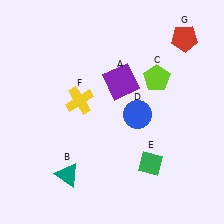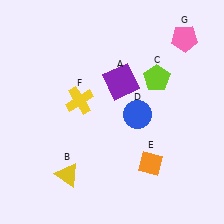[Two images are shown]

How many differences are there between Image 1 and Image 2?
There are 3 differences between the two images.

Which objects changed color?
B changed from teal to yellow. E changed from green to orange. G changed from red to pink.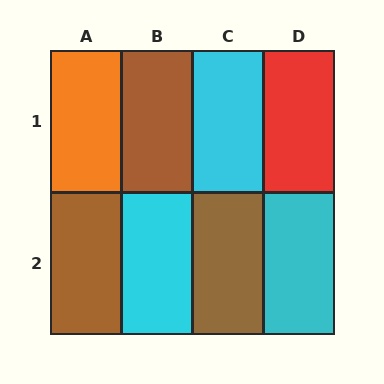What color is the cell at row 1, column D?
Red.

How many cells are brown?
3 cells are brown.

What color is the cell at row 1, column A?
Orange.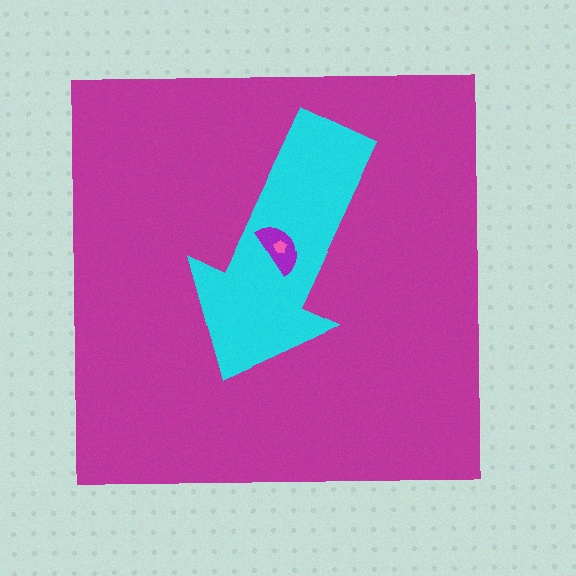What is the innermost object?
The pink pentagon.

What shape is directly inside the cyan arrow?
The purple semicircle.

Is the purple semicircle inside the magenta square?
Yes.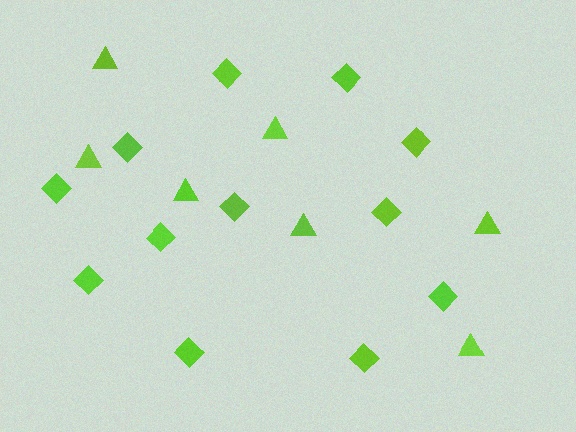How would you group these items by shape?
There are 2 groups: one group of diamonds (12) and one group of triangles (7).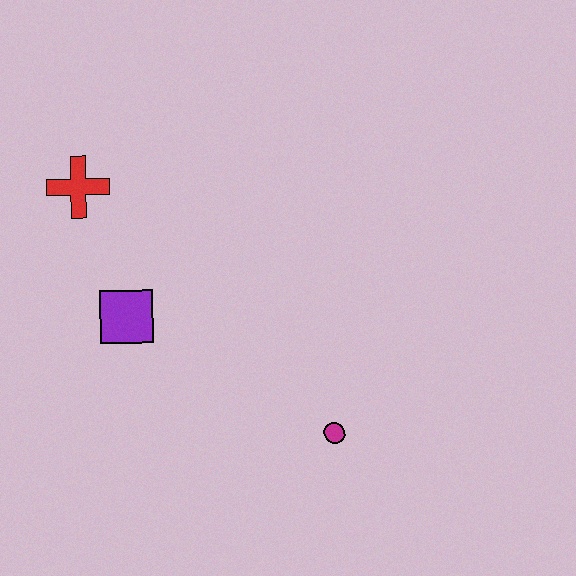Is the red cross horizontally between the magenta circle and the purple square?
No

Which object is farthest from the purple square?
The magenta circle is farthest from the purple square.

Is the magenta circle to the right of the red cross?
Yes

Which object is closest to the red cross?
The purple square is closest to the red cross.